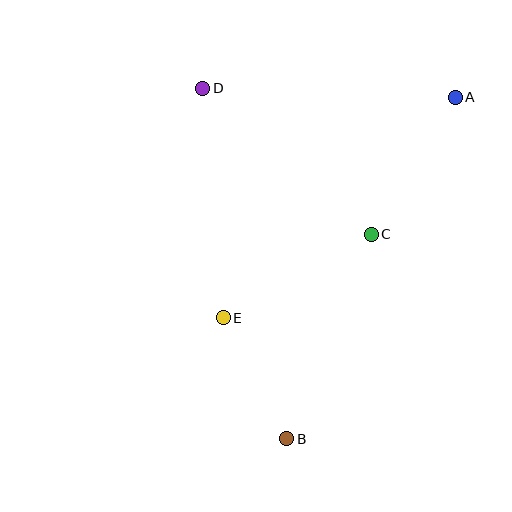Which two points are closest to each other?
Points B and E are closest to each other.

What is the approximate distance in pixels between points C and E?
The distance between C and E is approximately 170 pixels.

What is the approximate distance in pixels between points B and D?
The distance between B and D is approximately 360 pixels.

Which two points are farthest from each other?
Points A and B are farthest from each other.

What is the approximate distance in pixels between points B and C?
The distance between B and C is approximately 221 pixels.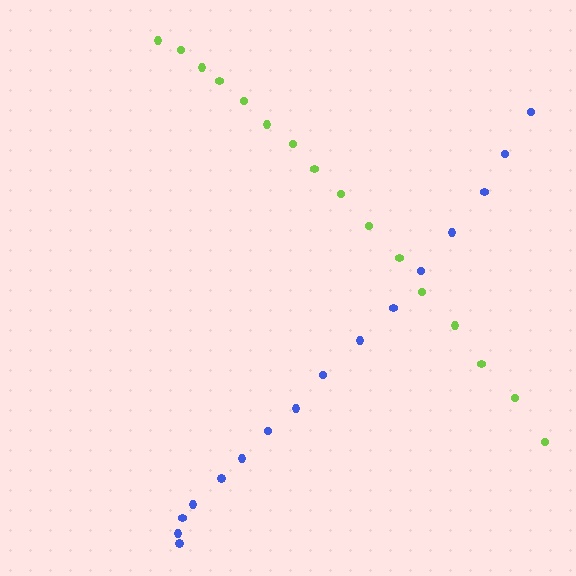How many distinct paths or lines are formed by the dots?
There are 2 distinct paths.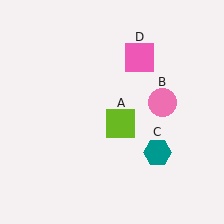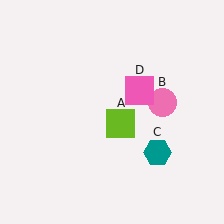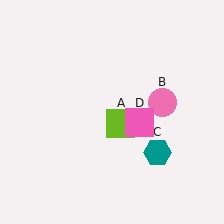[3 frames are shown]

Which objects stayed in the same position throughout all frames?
Lime square (object A) and pink circle (object B) and teal hexagon (object C) remained stationary.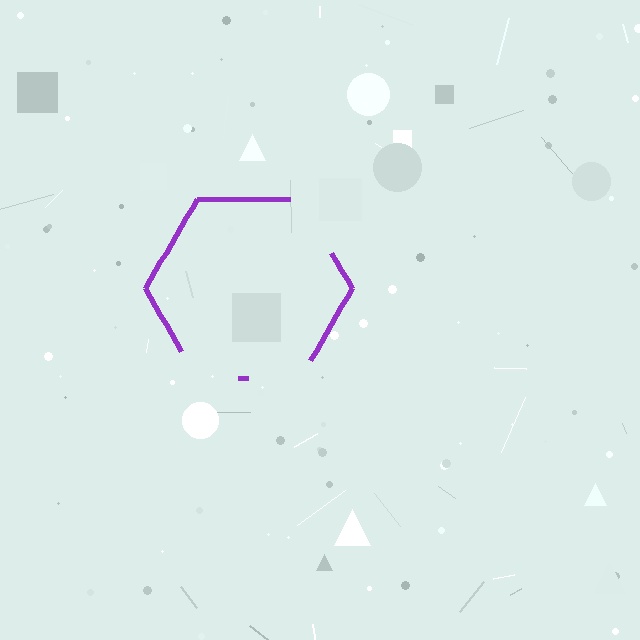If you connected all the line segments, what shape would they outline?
They would outline a hexagon.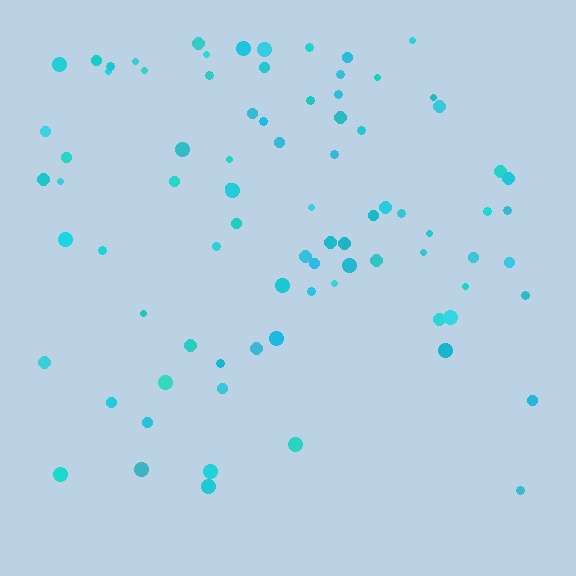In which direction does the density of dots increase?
From bottom to top, with the top side densest.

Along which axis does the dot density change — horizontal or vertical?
Vertical.